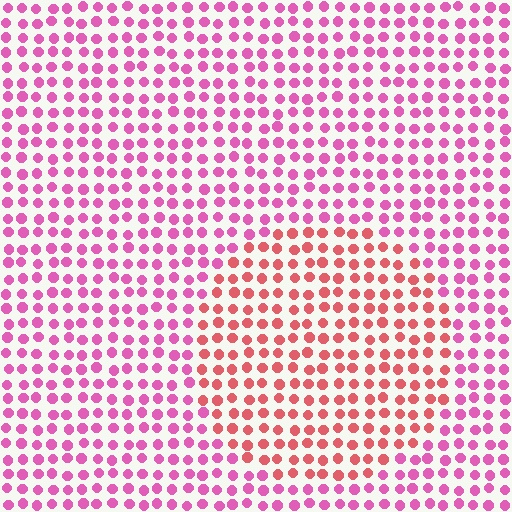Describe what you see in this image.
The image is filled with small pink elements in a uniform arrangement. A circle-shaped region is visible where the elements are tinted to a slightly different hue, forming a subtle color boundary.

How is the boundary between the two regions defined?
The boundary is defined purely by a slight shift in hue (about 35 degrees). Spacing, size, and orientation are identical on both sides.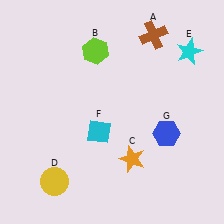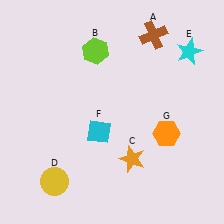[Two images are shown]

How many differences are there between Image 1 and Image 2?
There is 1 difference between the two images.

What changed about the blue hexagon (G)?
In Image 1, G is blue. In Image 2, it changed to orange.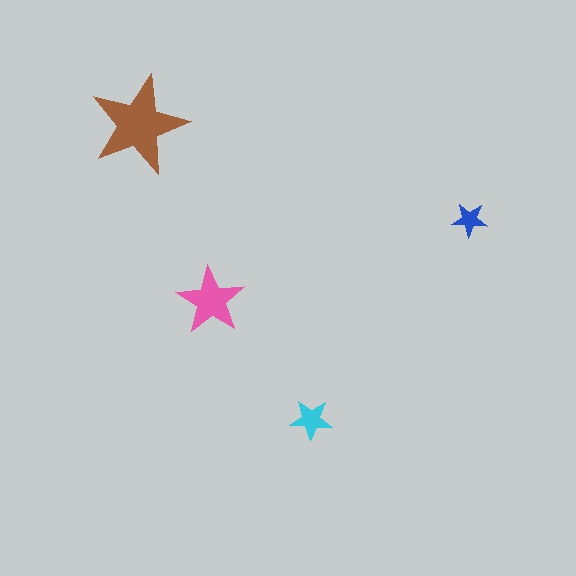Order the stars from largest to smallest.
the brown one, the pink one, the cyan one, the blue one.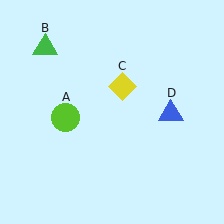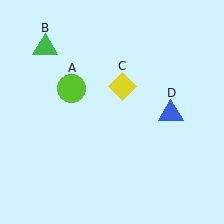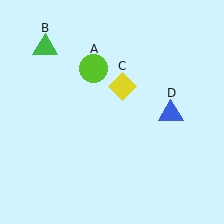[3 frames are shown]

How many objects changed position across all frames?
1 object changed position: lime circle (object A).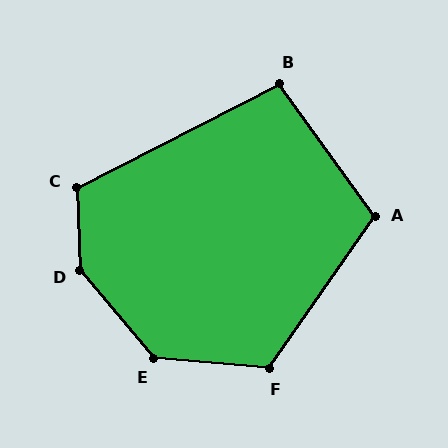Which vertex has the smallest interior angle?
B, at approximately 98 degrees.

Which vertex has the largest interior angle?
D, at approximately 142 degrees.